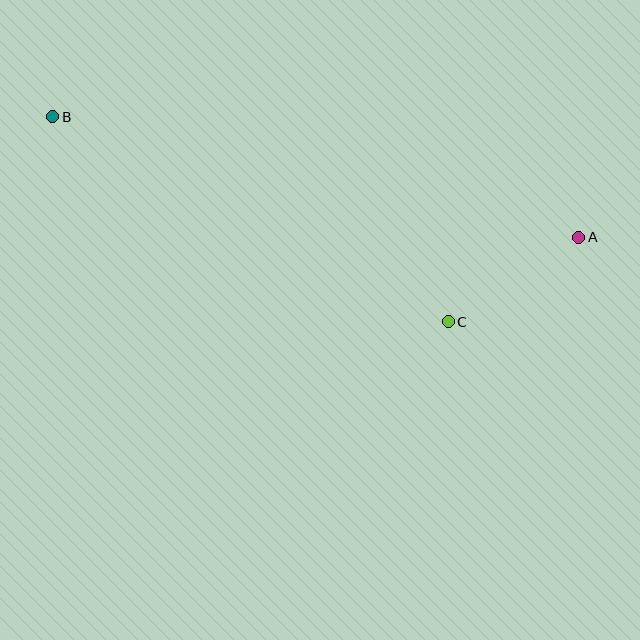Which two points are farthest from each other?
Points A and B are farthest from each other.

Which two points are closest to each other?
Points A and C are closest to each other.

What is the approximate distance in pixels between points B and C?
The distance between B and C is approximately 446 pixels.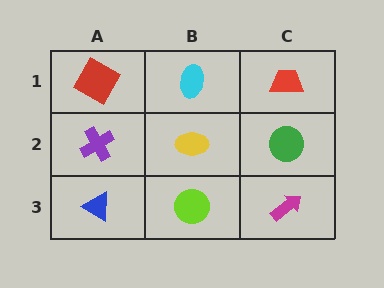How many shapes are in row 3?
3 shapes.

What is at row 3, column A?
A blue triangle.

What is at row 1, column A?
A red square.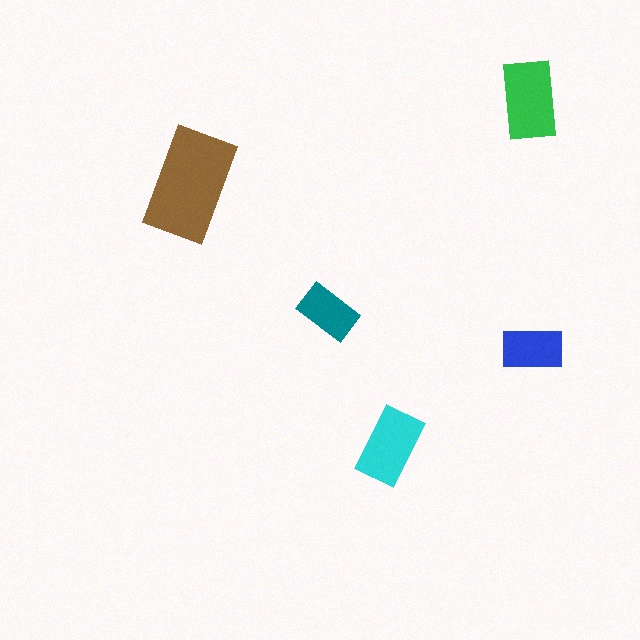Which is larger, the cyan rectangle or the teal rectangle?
The cyan one.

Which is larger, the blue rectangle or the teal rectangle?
The blue one.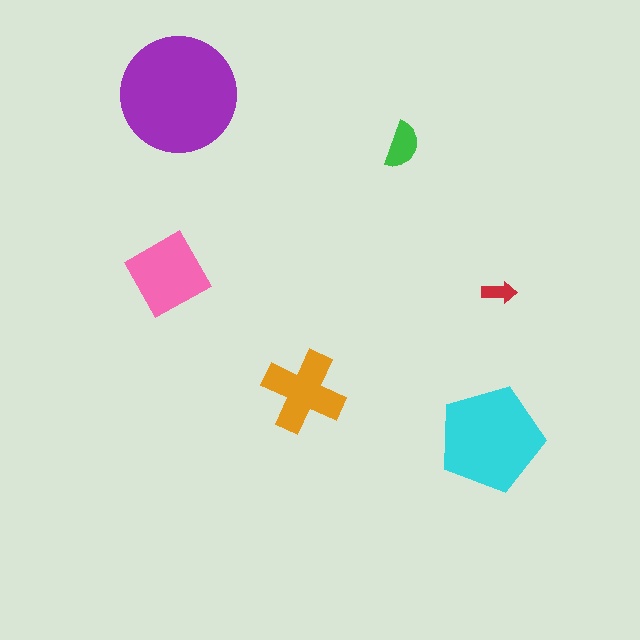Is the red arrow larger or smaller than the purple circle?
Smaller.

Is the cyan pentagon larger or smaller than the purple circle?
Smaller.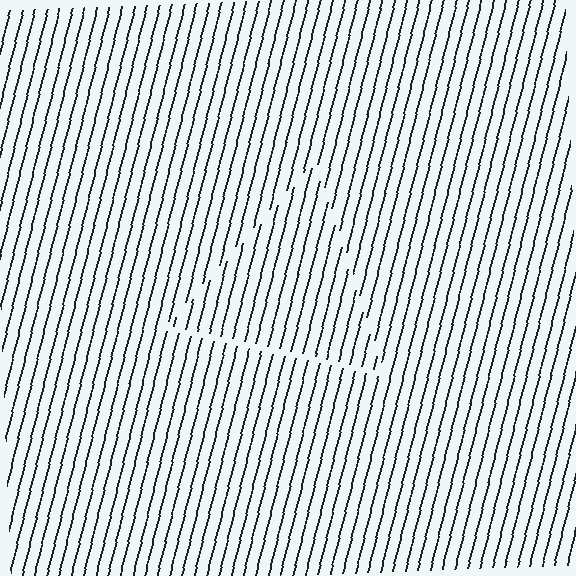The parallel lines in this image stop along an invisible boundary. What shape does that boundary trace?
An illusory triangle. The interior of the shape contains the same grating, shifted by half a period — the contour is defined by the phase discontinuity where line-ends from the inner and outer gratings abut.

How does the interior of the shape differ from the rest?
The interior of the shape contains the same grating, shifted by half a period — the contour is defined by the phase discontinuity where line-ends from the inner and outer gratings abut.